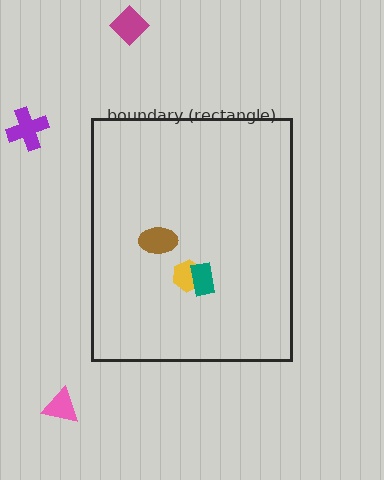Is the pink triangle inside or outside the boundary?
Outside.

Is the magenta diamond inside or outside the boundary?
Outside.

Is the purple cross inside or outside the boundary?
Outside.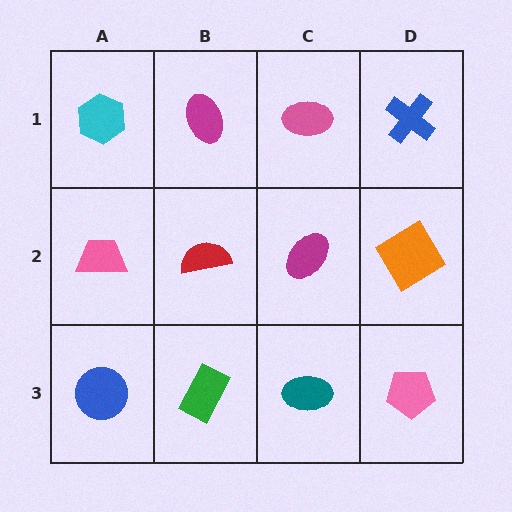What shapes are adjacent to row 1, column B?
A red semicircle (row 2, column B), a cyan hexagon (row 1, column A), a pink ellipse (row 1, column C).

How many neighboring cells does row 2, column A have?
3.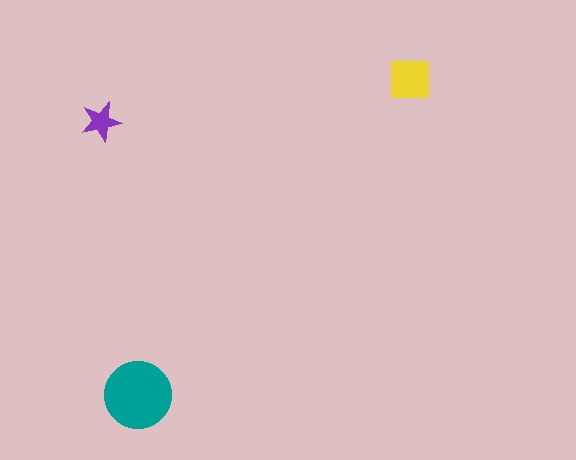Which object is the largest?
The teal circle.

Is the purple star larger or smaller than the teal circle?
Smaller.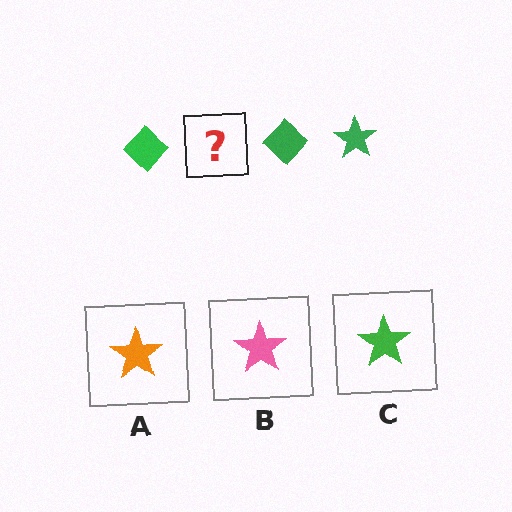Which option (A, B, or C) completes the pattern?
C.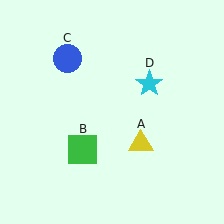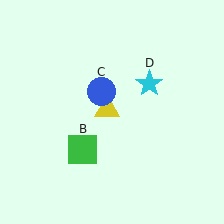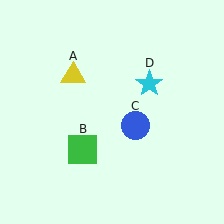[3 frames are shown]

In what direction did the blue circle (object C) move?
The blue circle (object C) moved down and to the right.